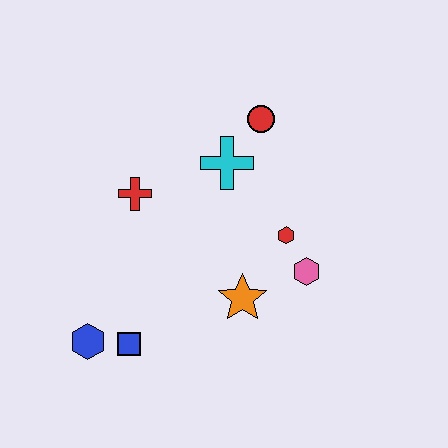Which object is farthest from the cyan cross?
The blue hexagon is farthest from the cyan cross.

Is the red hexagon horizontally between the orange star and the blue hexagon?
No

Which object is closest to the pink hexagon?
The red hexagon is closest to the pink hexagon.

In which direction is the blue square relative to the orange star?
The blue square is to the left of the orange star.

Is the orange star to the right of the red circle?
No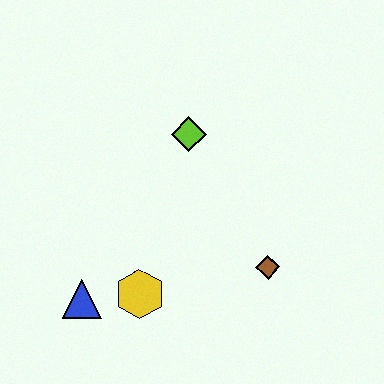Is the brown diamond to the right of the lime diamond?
Yes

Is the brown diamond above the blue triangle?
Yes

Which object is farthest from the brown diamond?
The blue triangle is farthest from the brown diamond.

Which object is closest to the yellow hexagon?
The blue triangle is closest to the yellow hexagon.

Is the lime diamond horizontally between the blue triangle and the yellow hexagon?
No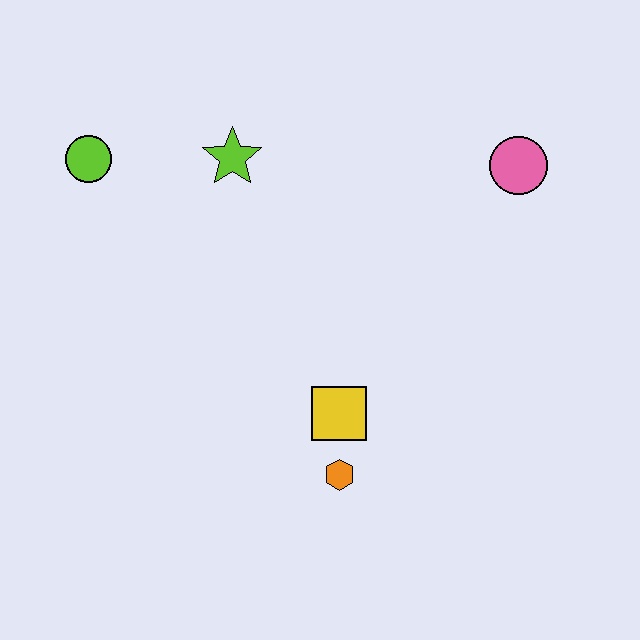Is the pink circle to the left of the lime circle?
No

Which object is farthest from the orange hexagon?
The lime circle is farthest from the orange hexagon.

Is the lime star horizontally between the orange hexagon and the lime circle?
Yes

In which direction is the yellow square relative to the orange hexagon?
The yellow square is above the orange hexagon.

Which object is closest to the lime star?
The lime circle is closest to the lime star.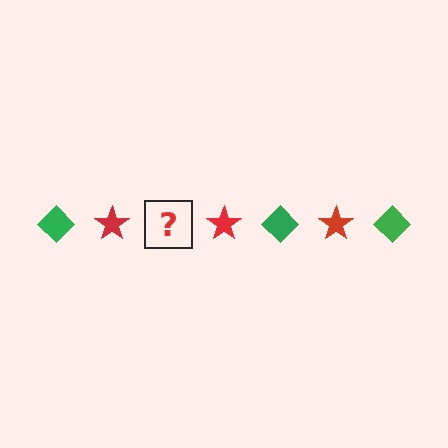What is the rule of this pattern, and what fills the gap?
The rule is that the pattern alternates between green diamond and red star. The gap should be filled with a green diamond.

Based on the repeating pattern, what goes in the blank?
The blank should be a green diamond.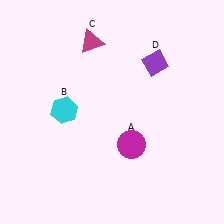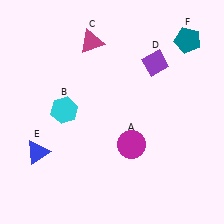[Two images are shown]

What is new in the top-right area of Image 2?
A teal pentagon (F) was added in the top-right area of Image 2.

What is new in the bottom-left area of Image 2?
A blue triangle (E) was added in the bottom-left area of Image 2.